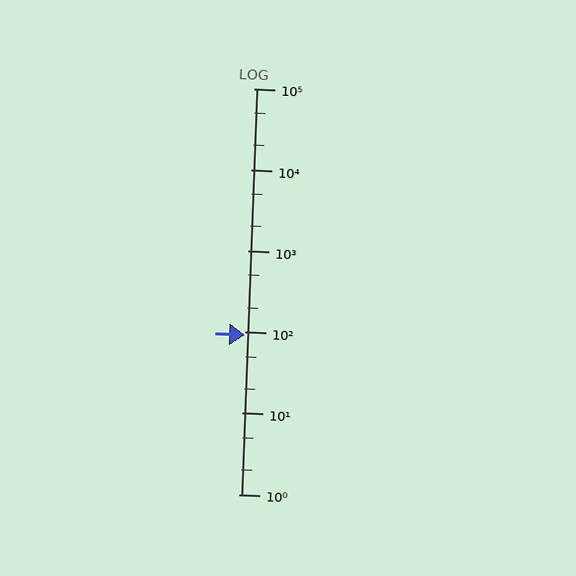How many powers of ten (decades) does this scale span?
The scale spans 5 decades, from 1 to 100000.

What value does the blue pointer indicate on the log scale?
The pointer indicates approximately 91.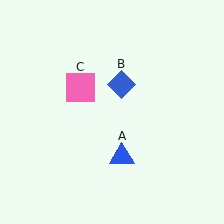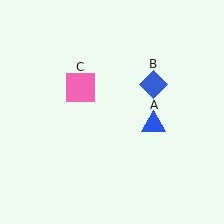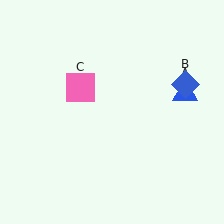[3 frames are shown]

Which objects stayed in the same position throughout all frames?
Pink square (object C) remained stationary.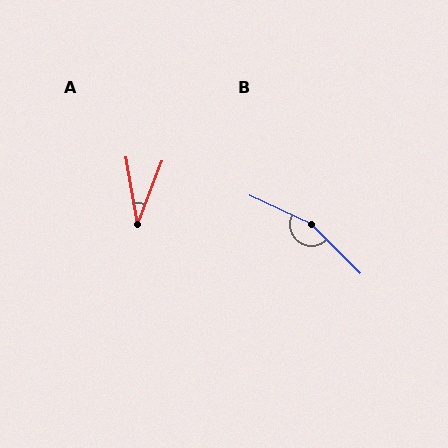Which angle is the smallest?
A, at approximately 31 degrees.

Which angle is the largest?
B, at approximately 160 degrees.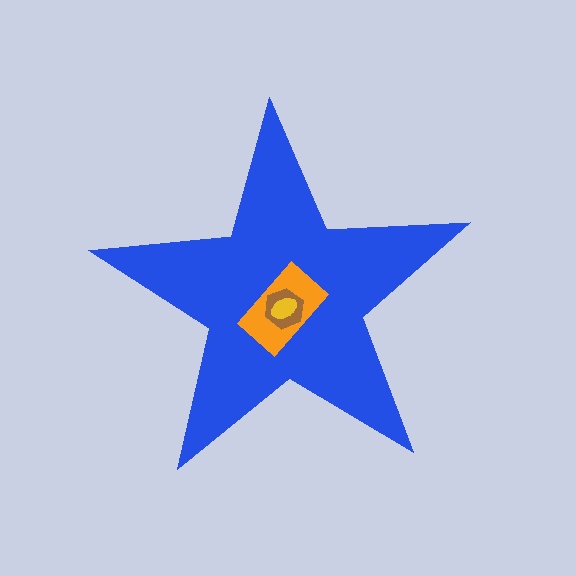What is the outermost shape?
The blue star.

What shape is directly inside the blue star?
The orange rectangle.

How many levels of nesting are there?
4.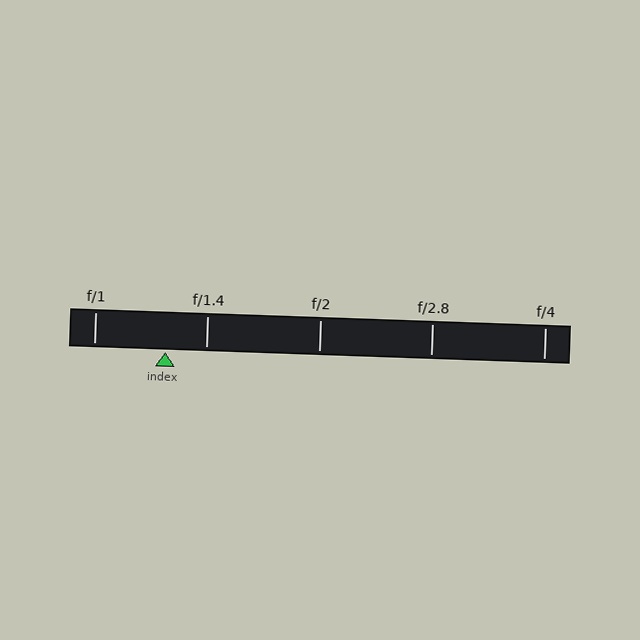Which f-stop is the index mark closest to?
The index mark is closest to f/1.4.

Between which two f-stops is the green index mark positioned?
The index mark is between f/1 and f/1.4.